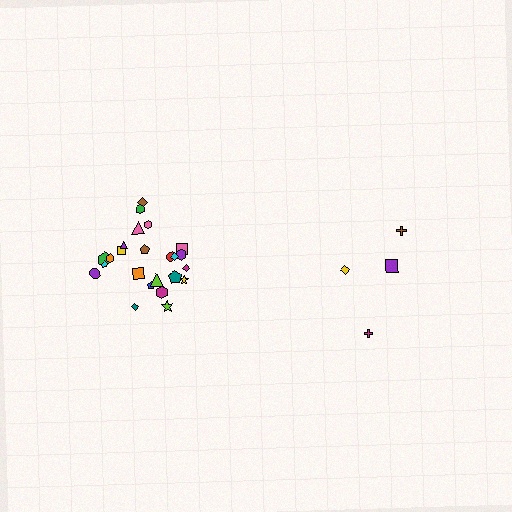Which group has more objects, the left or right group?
The left group.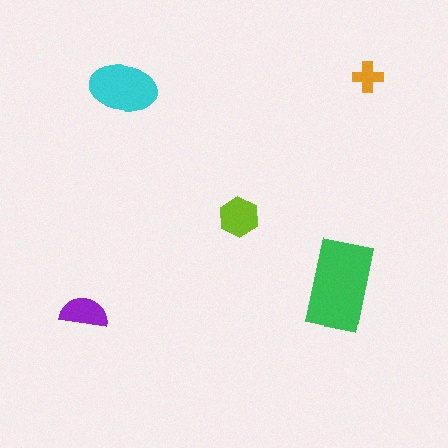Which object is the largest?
The green rectangle.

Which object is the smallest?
The orange cross.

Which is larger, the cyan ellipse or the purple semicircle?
The cyan ellipse.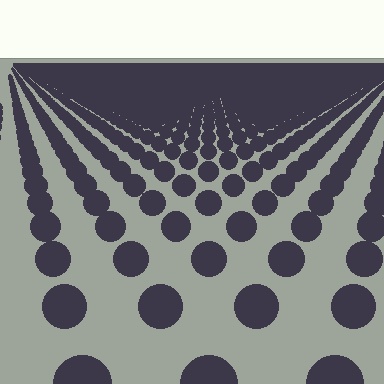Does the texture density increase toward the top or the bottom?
Density increases toward the top.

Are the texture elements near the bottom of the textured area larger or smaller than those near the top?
Larger. Near the bottom, elements are closer to the viewer and appear at a bigger on-screen size.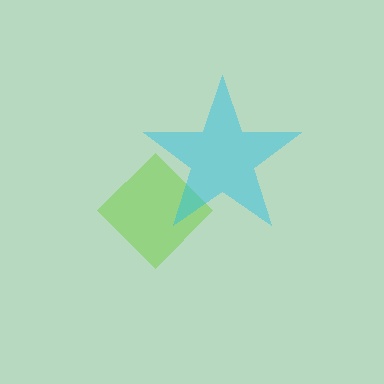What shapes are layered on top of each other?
The layered shapes are: a lime diamond, a cyan star.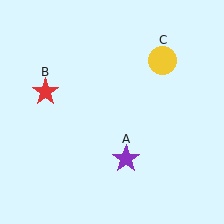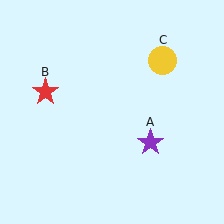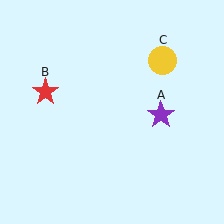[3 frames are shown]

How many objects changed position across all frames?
1 object changed position: purple star (object A).